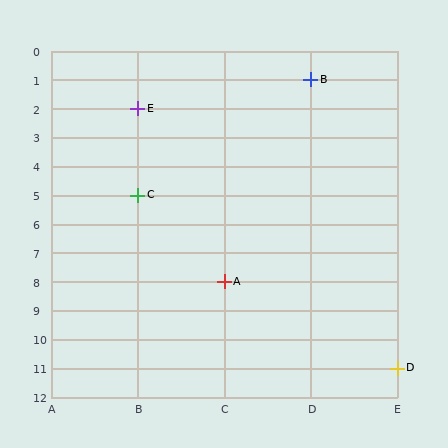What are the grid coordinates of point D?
Point D is at grid coordinates (E, 11).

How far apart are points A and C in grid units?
Points A and C are 1 column and 3 rows apart (about 3.2 grid units diagonally).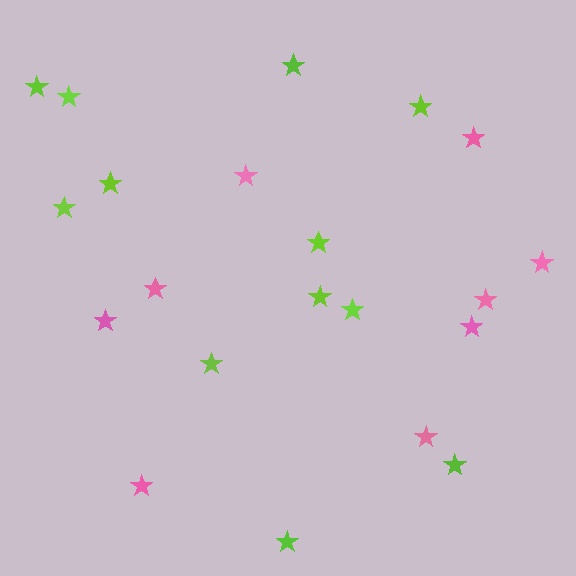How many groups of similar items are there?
There are 2 groups: one group of lime stars (12) and one group of pink stars (9).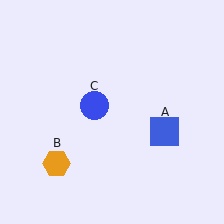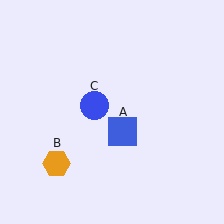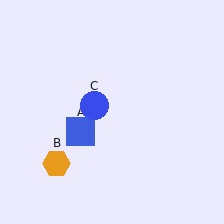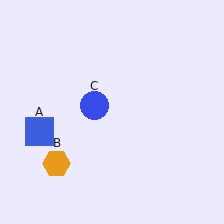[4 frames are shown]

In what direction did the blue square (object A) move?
The blue square (object A) moved left.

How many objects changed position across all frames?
1 object changed position: blue square (object A).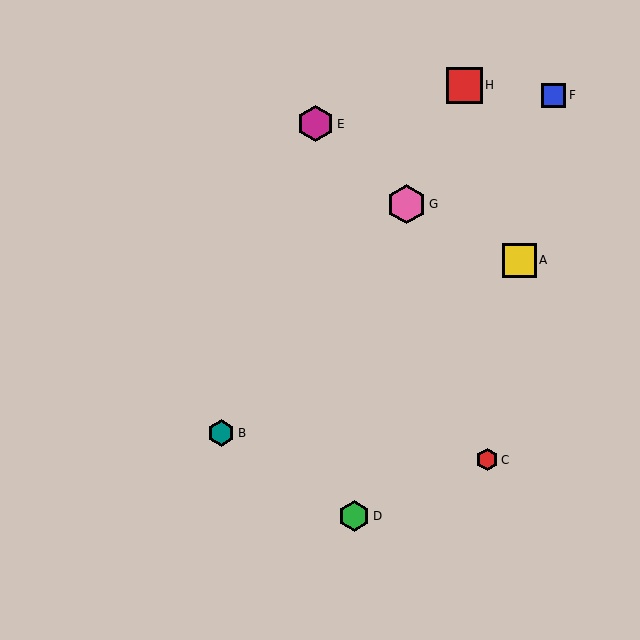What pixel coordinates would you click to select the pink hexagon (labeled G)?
Click at (407, 204) to select the pink hexagon G.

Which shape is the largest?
The pink hexagon (labeled G) is the largest.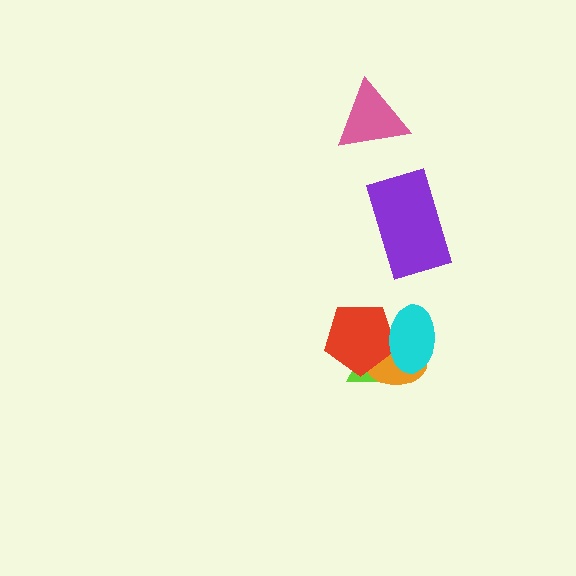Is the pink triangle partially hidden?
No, no other shape covers it.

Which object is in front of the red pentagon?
The cyan ellipse is in front of the red pentagon.